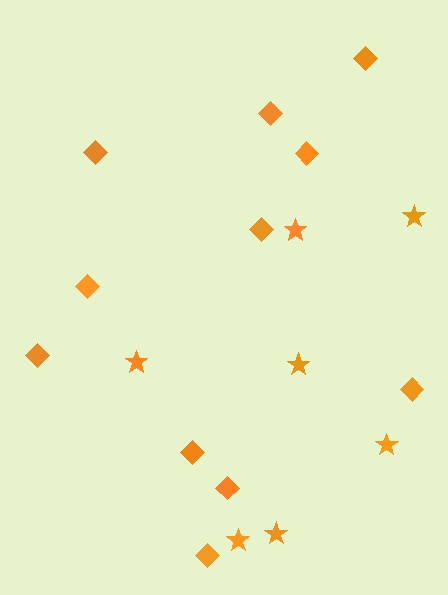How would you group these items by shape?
There are 2 groups: one group of diamonds (11) and one group of stars (7).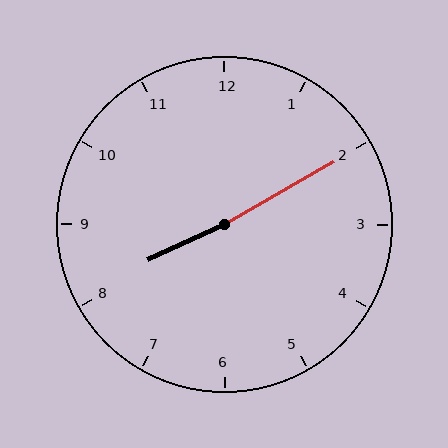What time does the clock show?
8:10.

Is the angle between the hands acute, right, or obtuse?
It is obtuse.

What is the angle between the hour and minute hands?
Approximately 175 degrees.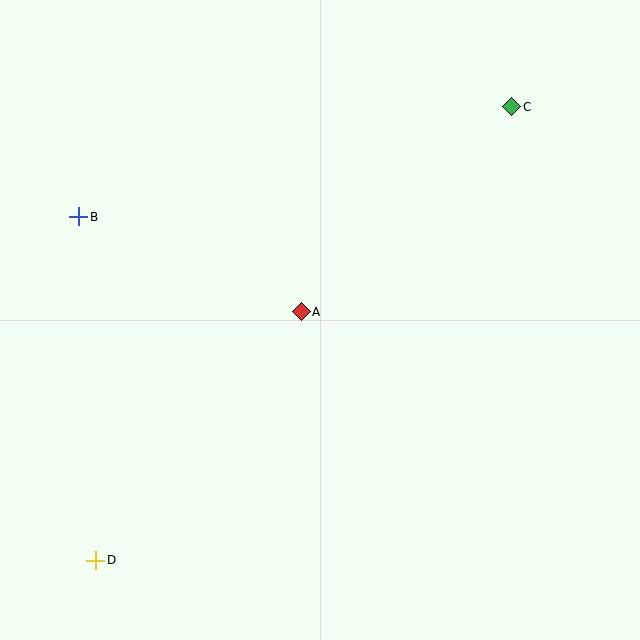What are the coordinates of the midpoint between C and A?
The midpoint between C and A is at (406, 209).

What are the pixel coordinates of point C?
Point C is at (512, 107).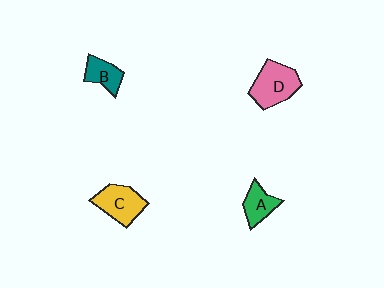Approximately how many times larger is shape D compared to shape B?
Approximately 1.7 times.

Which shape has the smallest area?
Shape B (teal).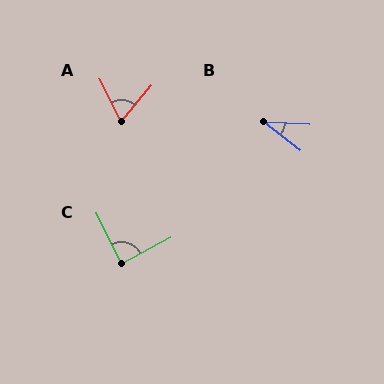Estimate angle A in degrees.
Approximately 66 degrees.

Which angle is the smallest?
B, at approximately 35 degrees.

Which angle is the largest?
C, at approximately 87 degrees.